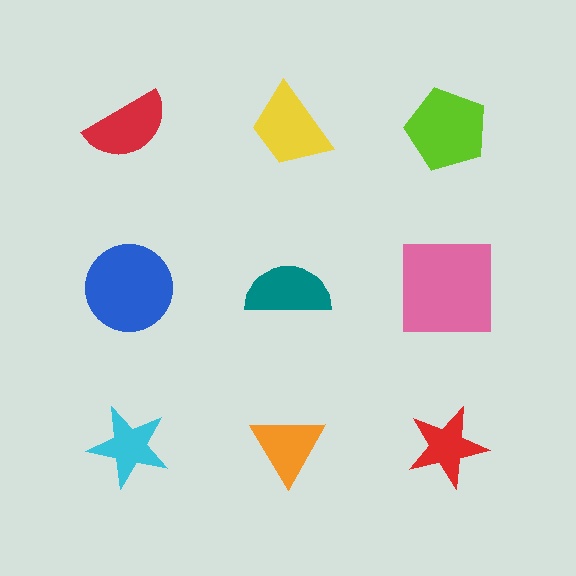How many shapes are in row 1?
3 shapes.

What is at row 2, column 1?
A blue circle.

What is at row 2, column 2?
A teal semicircle.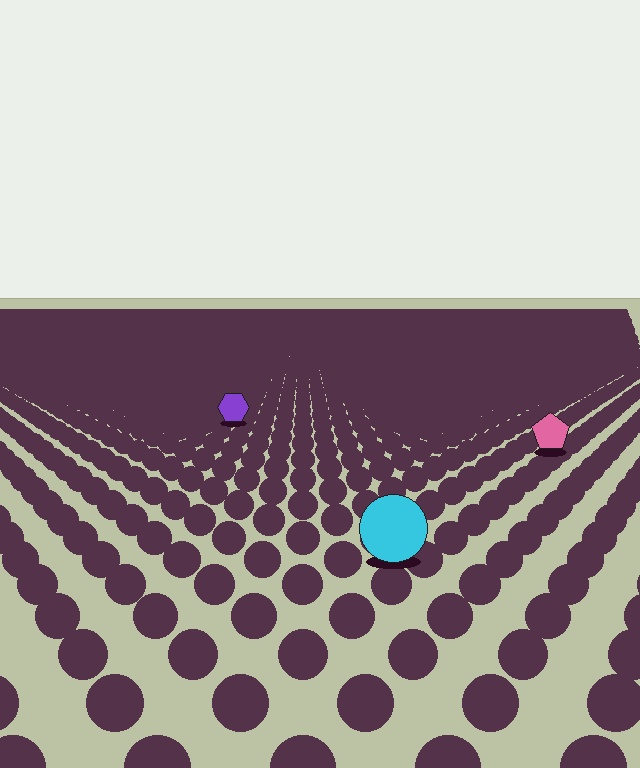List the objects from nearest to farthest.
From nearest to farthest: the cyan circle, the pink pentagon, the purple hexagon.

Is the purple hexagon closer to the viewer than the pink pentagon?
No. The pink pentagon is closer — you can tell from the texture gradient: the ground texture is coarser near it.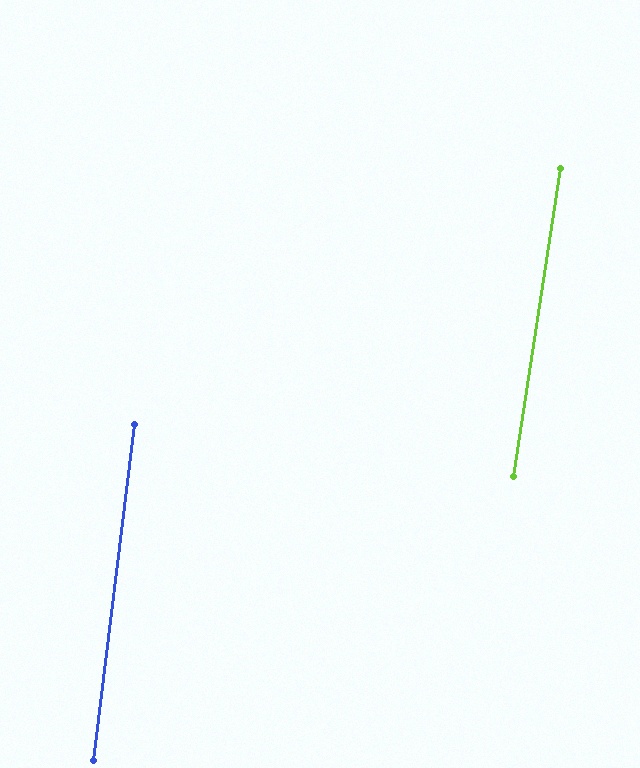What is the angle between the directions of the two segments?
Approximately 2 degrees.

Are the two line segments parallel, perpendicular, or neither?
Parallel — their directions differ by only 1.7°.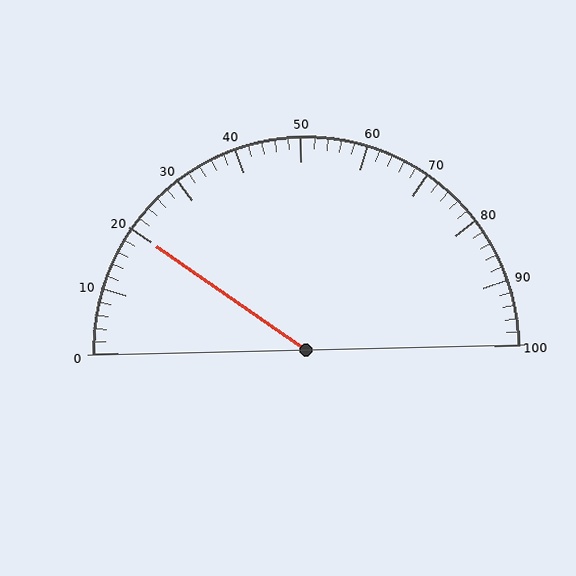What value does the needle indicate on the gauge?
The needle indicates approximately 20.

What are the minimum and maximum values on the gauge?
The gauge ranges from 0 to 100.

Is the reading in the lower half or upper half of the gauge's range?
The reading is in the lower half of the range (0 to 100).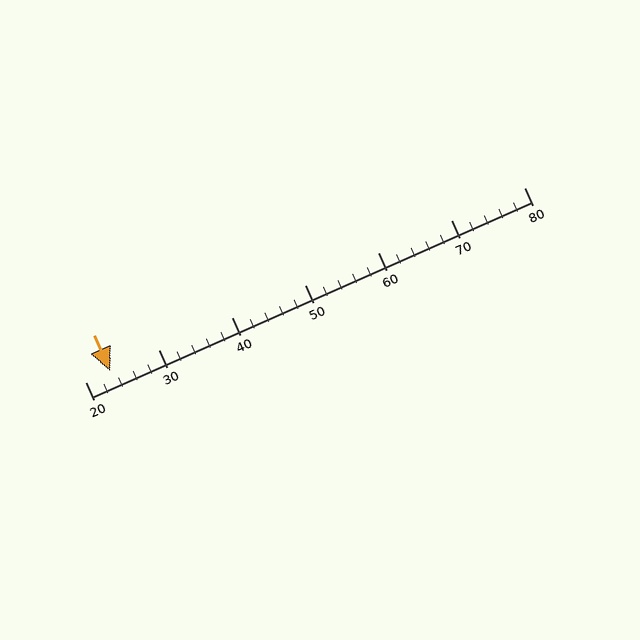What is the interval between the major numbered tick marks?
The major tick marks are spaced 10 units apart.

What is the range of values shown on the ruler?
The ruler shows values from 20 to 80.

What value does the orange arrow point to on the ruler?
The orange arrow points to approximately 23.